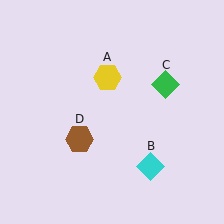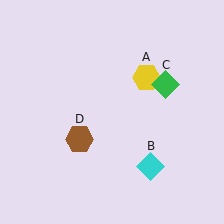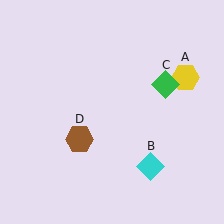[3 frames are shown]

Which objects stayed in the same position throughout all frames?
Cyan diamond (object B) and green diamond (object C) and brown hexagon (object D) remained stationary.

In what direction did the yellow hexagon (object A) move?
The yellow hexagon (object A) moved right.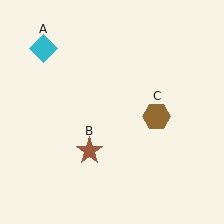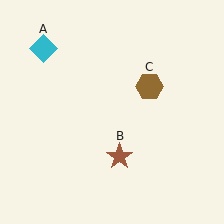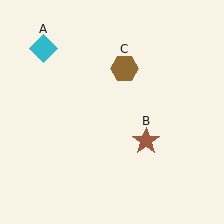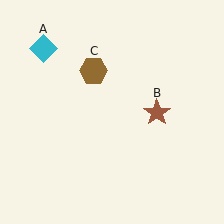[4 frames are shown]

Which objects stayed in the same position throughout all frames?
Cyan diamond (object A) remained stationary.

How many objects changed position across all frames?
2 objects changed position: brown star (object B), brown hexagon (object C).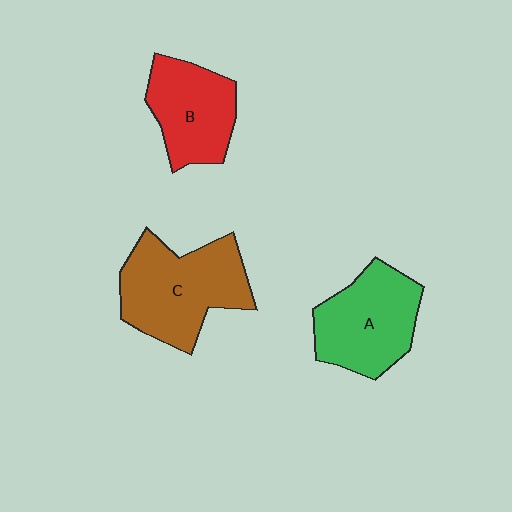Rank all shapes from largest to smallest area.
From largest to smallest: C (brown), A (green), B (red).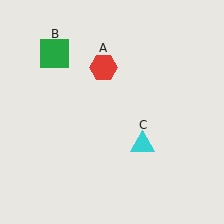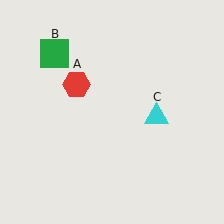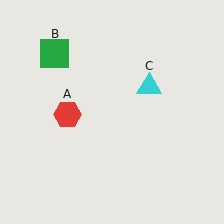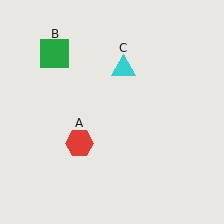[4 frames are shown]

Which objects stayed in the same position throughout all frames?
Green square (object B) remained stationary.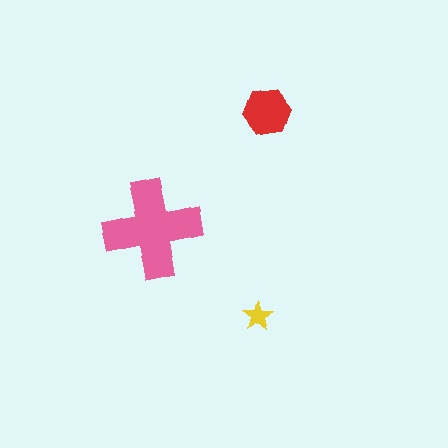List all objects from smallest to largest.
The yellow star, the red hexagon, the pink cross.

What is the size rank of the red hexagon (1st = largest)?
2nd.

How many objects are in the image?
There are 3 objects in the image.